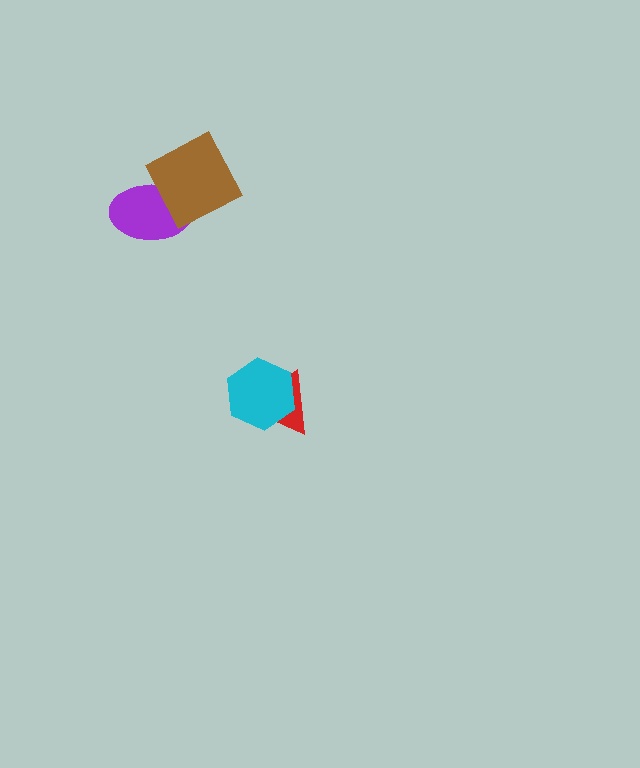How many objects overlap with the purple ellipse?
1 object overlaps with the purple ellipse.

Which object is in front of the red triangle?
The cyan hexagon is in front of the red triangle.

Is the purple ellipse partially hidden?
Yes, it is partially covered by another shape.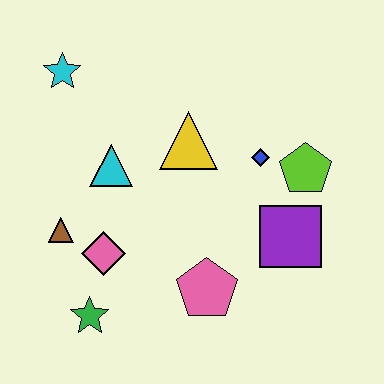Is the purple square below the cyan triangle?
Yes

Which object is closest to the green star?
The pink diamond is closest to the green star.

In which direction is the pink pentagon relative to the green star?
The pink pentagon is to the right of the green star.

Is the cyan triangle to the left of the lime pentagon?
Yes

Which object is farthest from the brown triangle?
The lime pentagon is farthest from the brown triangle.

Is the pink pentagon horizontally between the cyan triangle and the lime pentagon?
Yes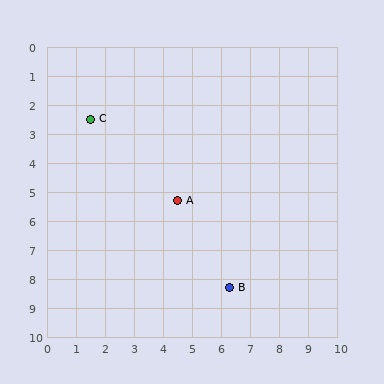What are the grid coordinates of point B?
Point B is at approximately (6.3, 8.3).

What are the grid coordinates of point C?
Point C is at approximately (1.5, 2.5).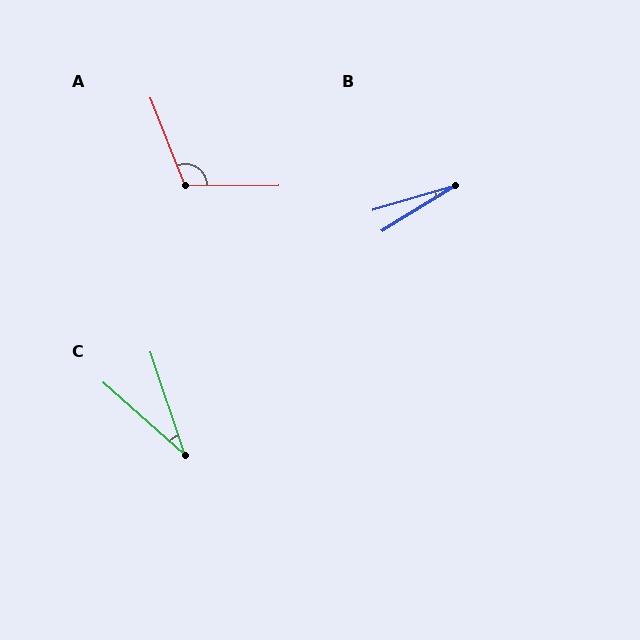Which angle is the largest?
A, at approximately 111 degrees.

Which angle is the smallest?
B, at approximately 16 degrees.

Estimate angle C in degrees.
Approximately 29 degrees.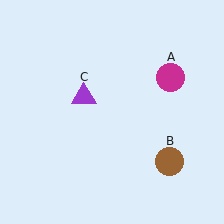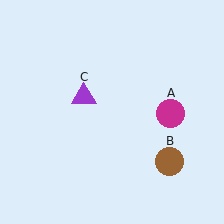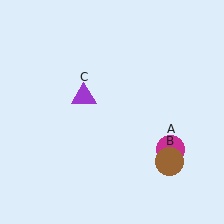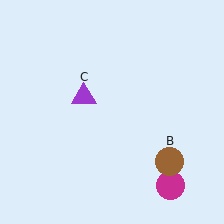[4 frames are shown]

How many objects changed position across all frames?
1 object changed position: magenta circle (object A).